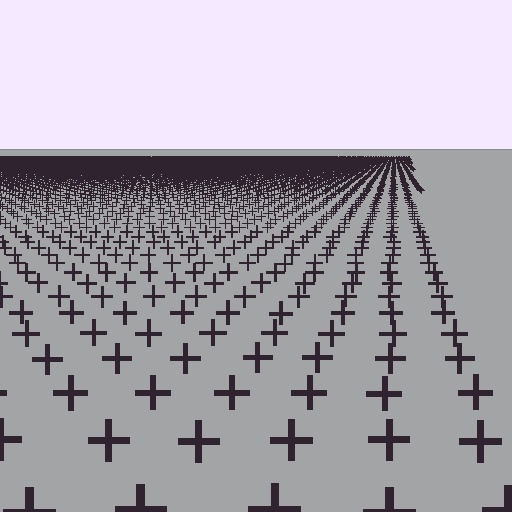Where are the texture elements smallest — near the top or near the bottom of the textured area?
Near the top.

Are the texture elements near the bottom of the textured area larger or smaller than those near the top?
Larger. Near the bottom, elements are closer to the viewer and appear at a bigger on-screen size.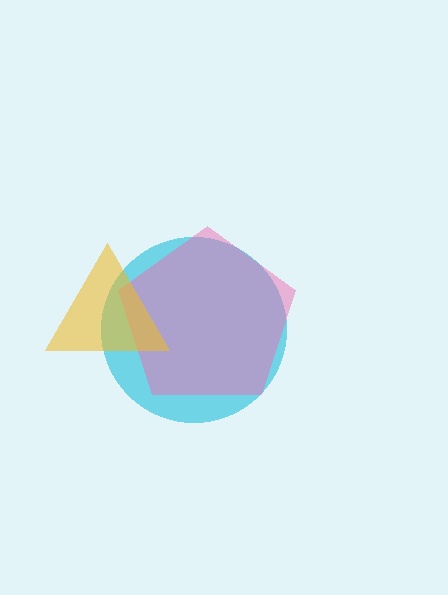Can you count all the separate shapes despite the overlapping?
Yes, there are 3 separate shapes.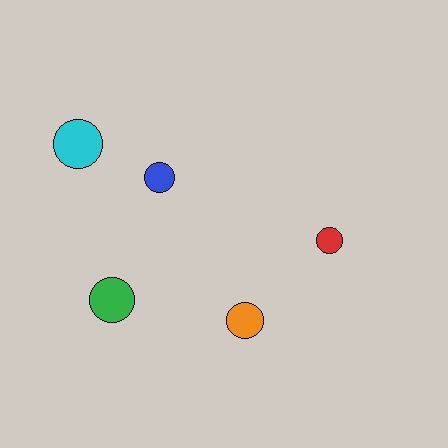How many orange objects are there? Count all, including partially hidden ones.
There is 1 orange object.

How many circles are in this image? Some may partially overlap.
There are 5 circles.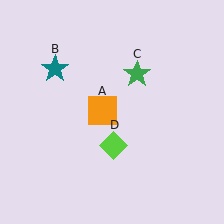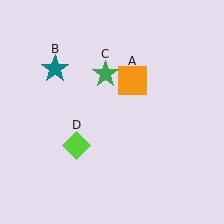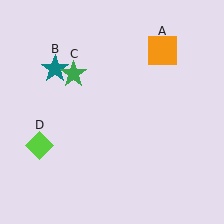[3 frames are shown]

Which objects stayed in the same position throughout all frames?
Teal star (object B) remained stationary.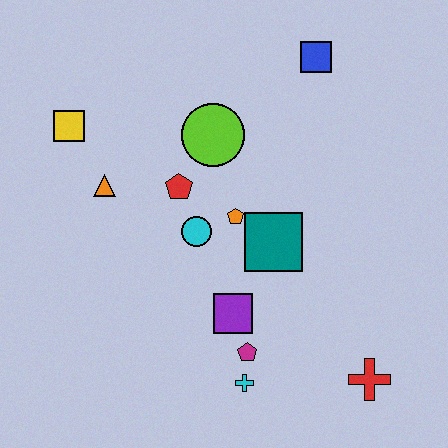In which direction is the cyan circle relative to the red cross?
The cyan circle is to the left of the red cross.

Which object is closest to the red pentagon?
The cyan circle is closest to the red pentagon.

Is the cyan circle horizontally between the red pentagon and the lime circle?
Yes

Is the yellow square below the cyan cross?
No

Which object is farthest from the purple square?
The blue square is farthest from the purple square.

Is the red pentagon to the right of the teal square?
No